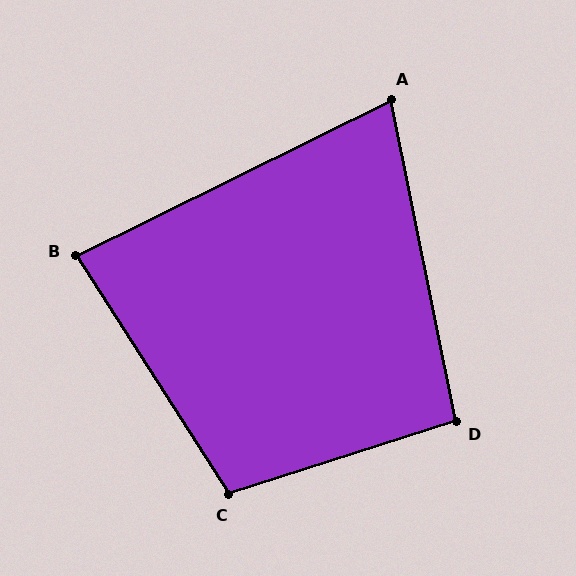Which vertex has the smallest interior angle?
A, at approximately 75 degrees.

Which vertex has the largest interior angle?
C, at approximately 105 degrees.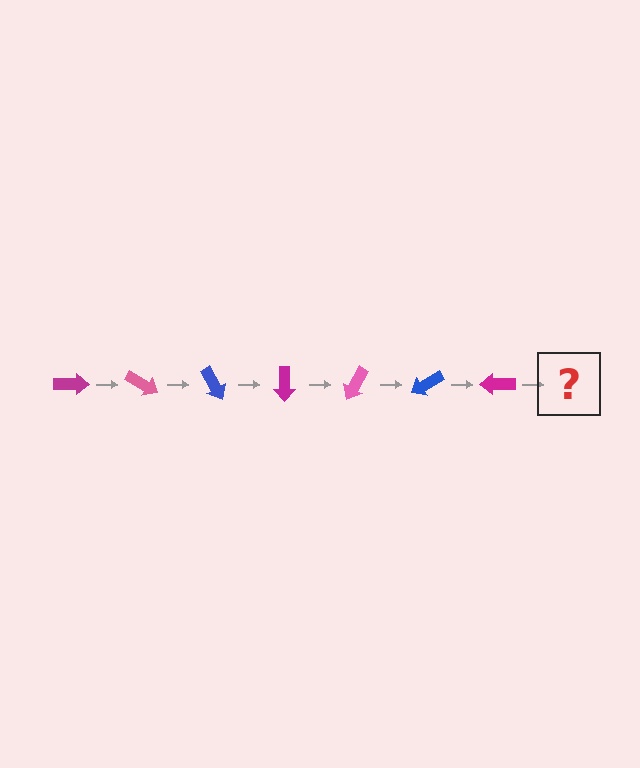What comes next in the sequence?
The next element should be a pink arrow, rotated 210 degrees from the start.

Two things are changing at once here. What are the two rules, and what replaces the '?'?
The two rules are that it rotates 30 degrees each step and the color cycles through magenta, pink, and blue. The '?' should be a pink arrow, rotated 210 degrees from the start.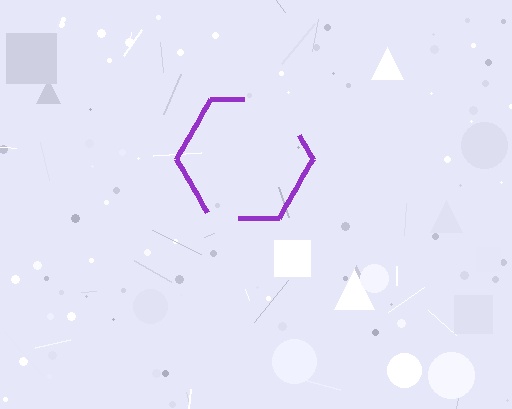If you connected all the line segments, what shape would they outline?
They would outline a hexagon.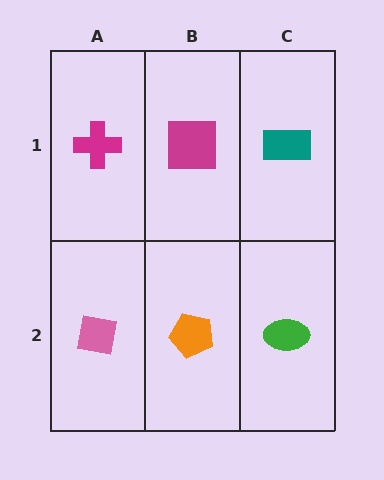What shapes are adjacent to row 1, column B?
An orange pentagon (row 2, column B), a magenta cross (row 1, column A), a teal rectangle (row 1, column C).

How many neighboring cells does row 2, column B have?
3.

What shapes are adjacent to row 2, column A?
A magenta cross (row 1, column A), an orange pentagon (row 2, column B).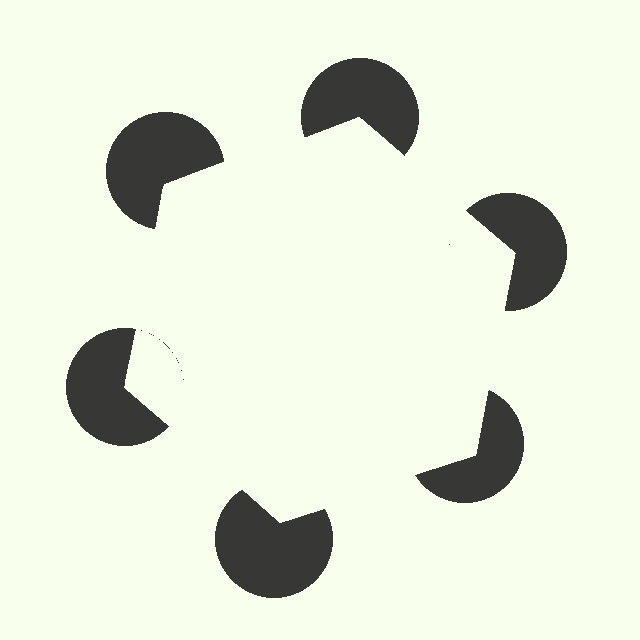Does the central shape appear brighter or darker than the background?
It typically appears slightly brighter than the background, even though no actual brightness change is drawn.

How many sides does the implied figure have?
6 sides.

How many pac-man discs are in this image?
There are 6 — one at each vertex of the illusory hexagon.